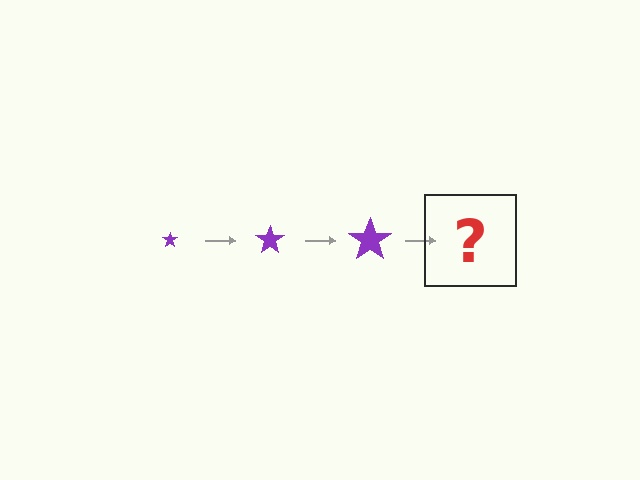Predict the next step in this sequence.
The next step is a purple star, larger than the previous one.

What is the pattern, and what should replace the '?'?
The pattern is that the star gets progressively larger each step. The '?' should be a purple star, larger than the previous one.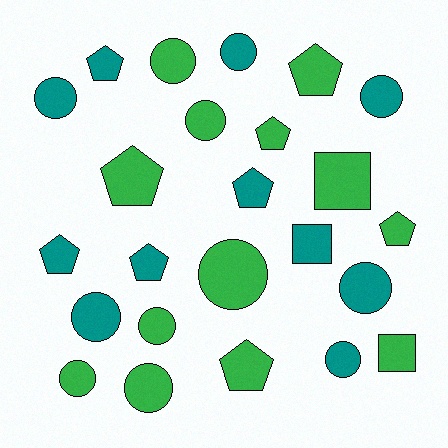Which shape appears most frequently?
Circle, with 12 objects.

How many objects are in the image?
There are 24 objects.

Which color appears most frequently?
Green, with 13 objects.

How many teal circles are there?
There are 6 teal circles.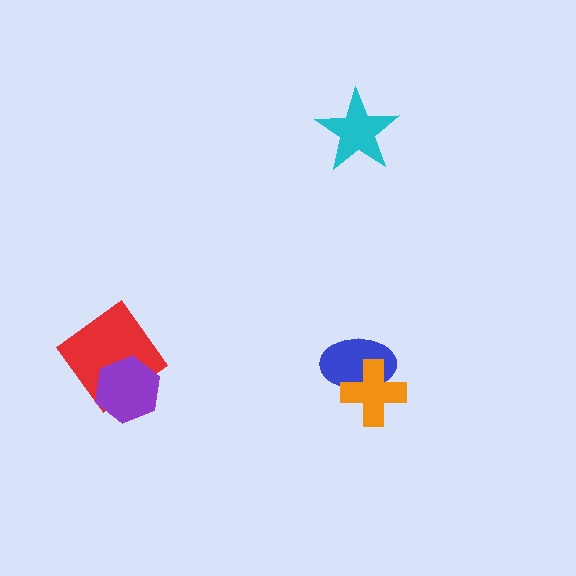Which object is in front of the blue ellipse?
The orange cross is in front of the blue ellipse.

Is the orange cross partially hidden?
No, no other shape covers it.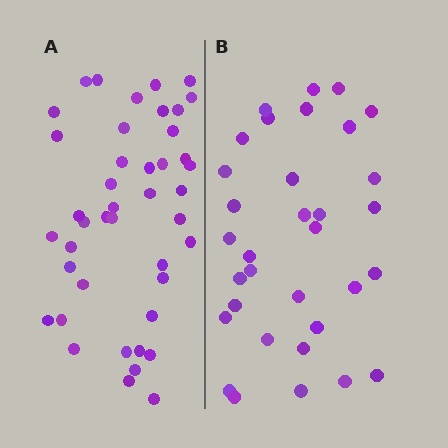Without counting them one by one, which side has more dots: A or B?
Region A (the left region) has more dots.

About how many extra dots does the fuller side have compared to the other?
Region A has roughly 10 or so more dots than region B.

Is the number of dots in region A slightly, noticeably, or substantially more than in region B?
Region A has noticeably more, but not dramatically so. The ratio is roughly 1.3 to 1.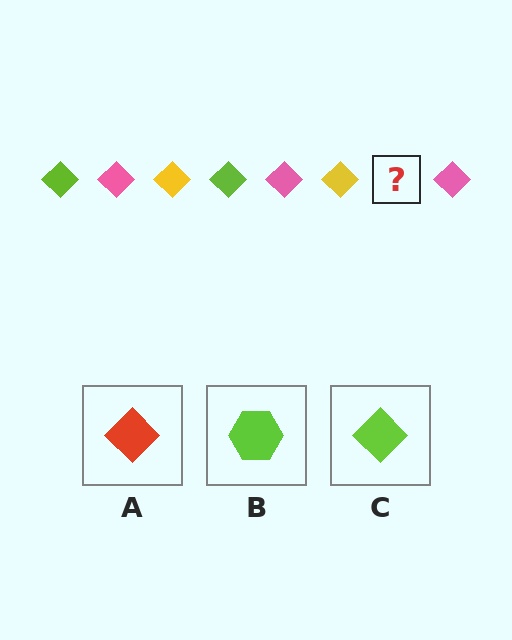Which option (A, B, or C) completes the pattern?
C.